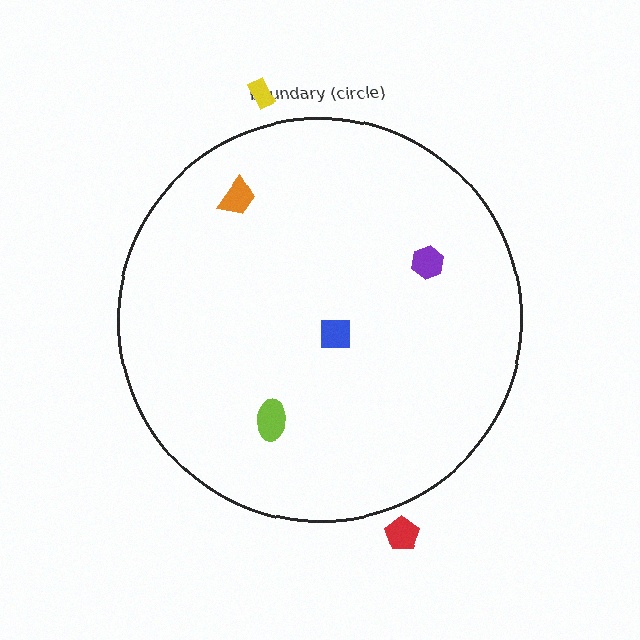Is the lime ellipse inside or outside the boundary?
Inside.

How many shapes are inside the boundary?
4 inside, 2 outside.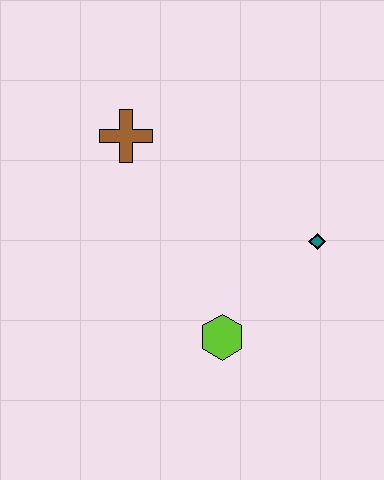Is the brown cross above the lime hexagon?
Yes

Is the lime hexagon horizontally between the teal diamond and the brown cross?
Yes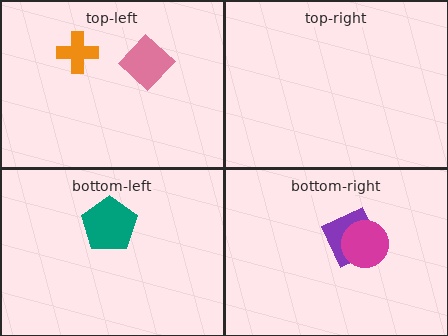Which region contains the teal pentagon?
The bottom-left region.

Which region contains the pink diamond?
The top-left region.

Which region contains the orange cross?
The top-left region.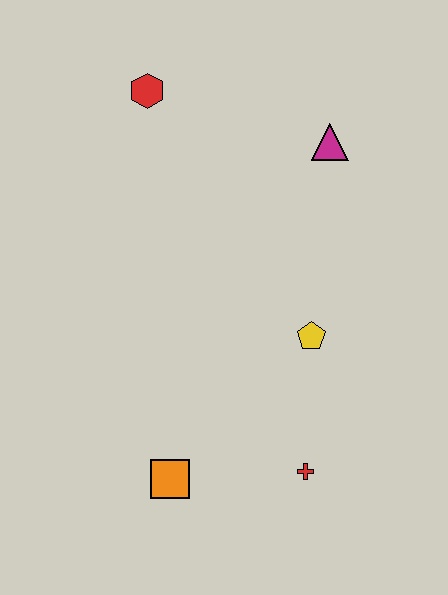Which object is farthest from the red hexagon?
The red cross is farthest from the red hexagon.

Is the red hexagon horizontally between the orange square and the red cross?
No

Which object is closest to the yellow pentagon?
The red cross is closest to the yellow pentagon.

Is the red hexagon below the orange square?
No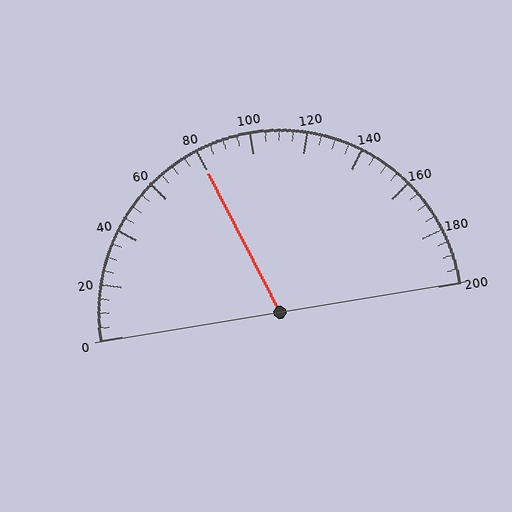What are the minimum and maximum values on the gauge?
The gauge ranges from 0 to 200.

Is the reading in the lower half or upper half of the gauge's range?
The reading is in the lower half of the range (0 to 200).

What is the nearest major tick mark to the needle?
The nearest major tick mark is 80.